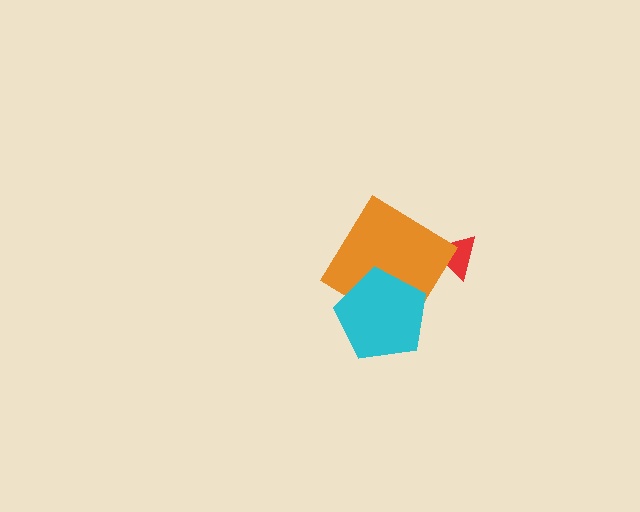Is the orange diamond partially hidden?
Yes, it is partially covered by another shape.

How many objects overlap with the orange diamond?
2 objects overlap with the orange diamond.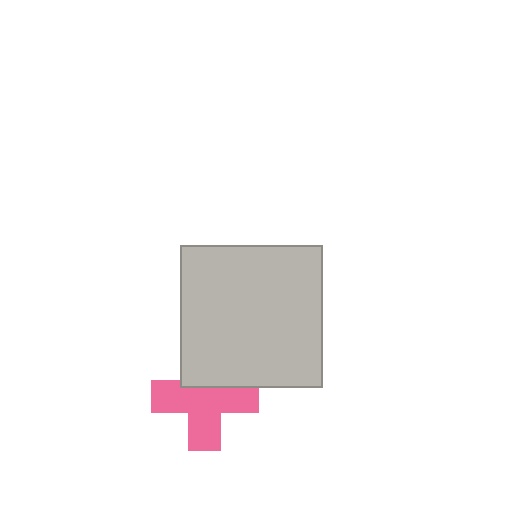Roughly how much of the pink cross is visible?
Most of it is visible (roughly 70%).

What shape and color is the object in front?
The object in front is a light gray square.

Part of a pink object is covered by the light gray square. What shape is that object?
It is a cross.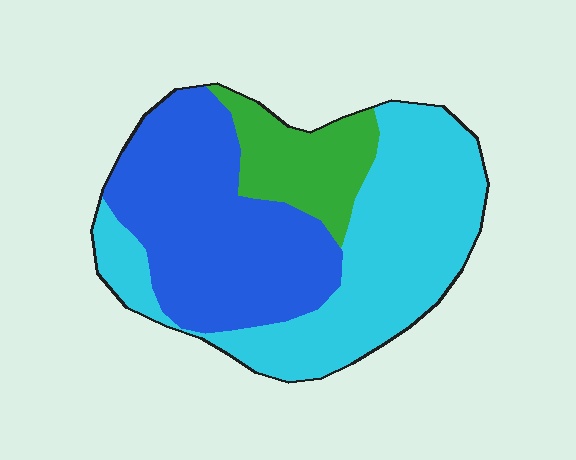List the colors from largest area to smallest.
From largest to smallest: cyan, blue, green.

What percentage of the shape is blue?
Blue covers about 40% of the shape.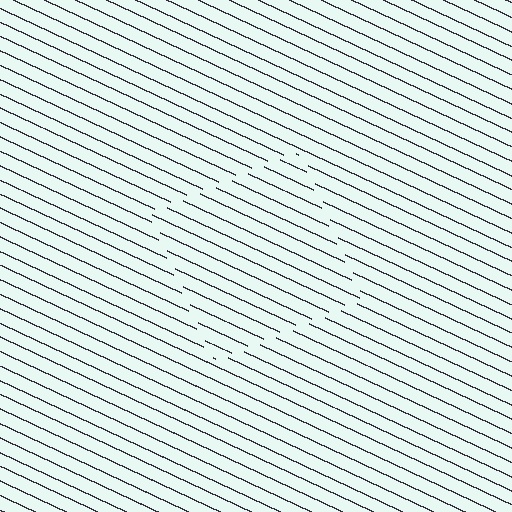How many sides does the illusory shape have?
4 sides — the line-ends trace a square.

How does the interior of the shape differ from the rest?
The interior of the shape contains the same grating, shifted by half a period — the contour is defined by the phase discontinuity where line-ends from the inner and outer gratings abut.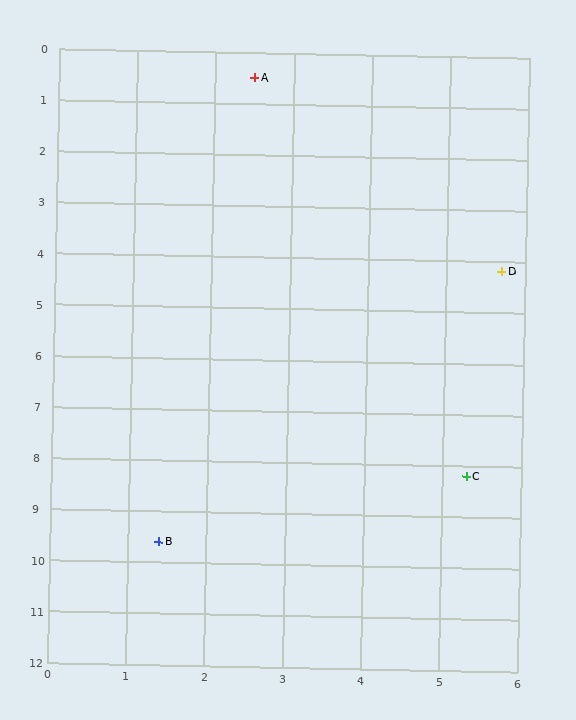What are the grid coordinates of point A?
Point A is at approximately (2.5, 0.5).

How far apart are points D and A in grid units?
Points D and A are about 4.9 grid units apart.